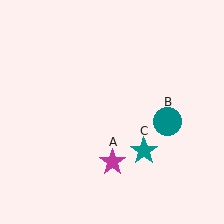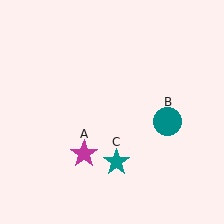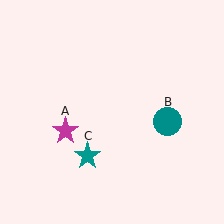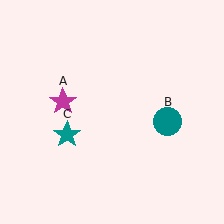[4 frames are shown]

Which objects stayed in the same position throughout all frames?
Teal circle (object B) remained stationary.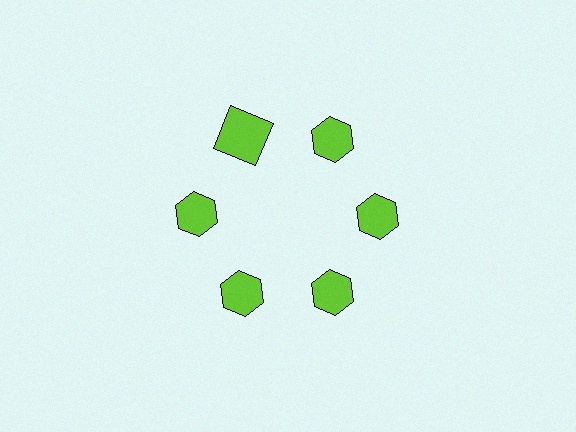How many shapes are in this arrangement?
There are 6 shapes arranged in a ring pattern.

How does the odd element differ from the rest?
It has a different shape: square instead of hexagon.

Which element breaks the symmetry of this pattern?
The lime square at roughly the 11 o'clock position breaks the symmetry. All other shapes are lime hexagons.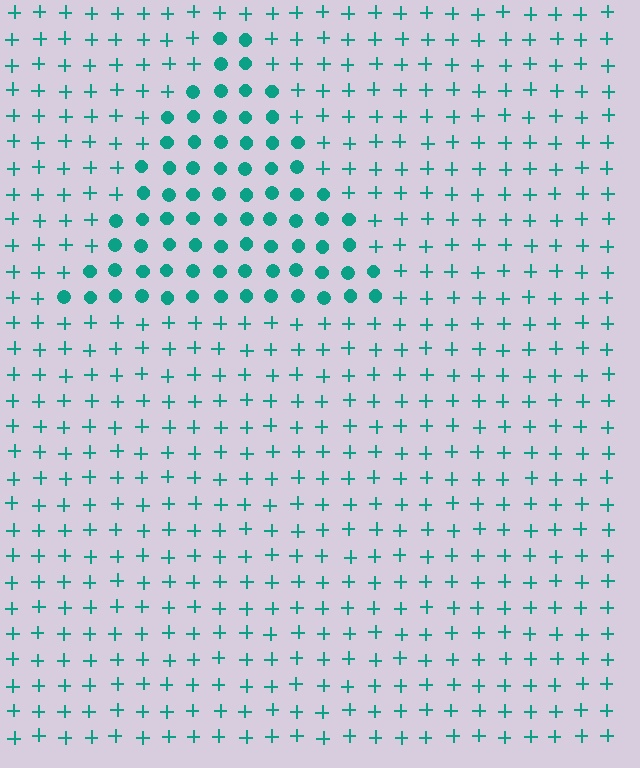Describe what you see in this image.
The image is filled with small teal elements arranged in a uniform grid. A triangle-shaped region contains circles, while the surrounding area contains plus signs. The boundary is defined purely by the change in element shape.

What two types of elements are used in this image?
The image uses circles inside the triangle region and plus signs outside it.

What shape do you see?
I see a triangle.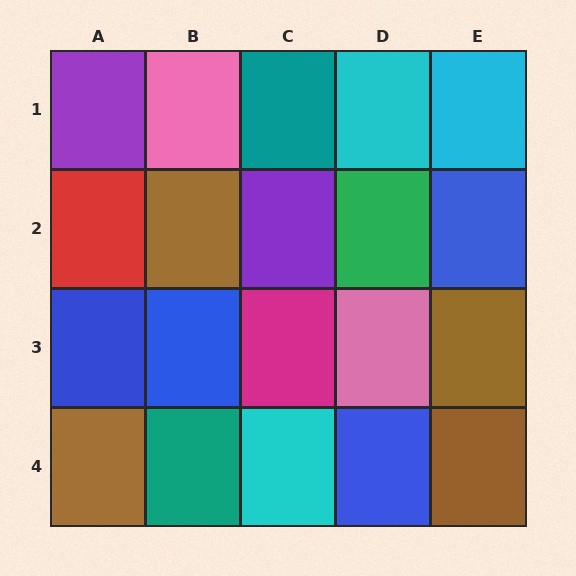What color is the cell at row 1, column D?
Cyan.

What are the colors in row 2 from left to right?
Red, brown, purple, green, blue.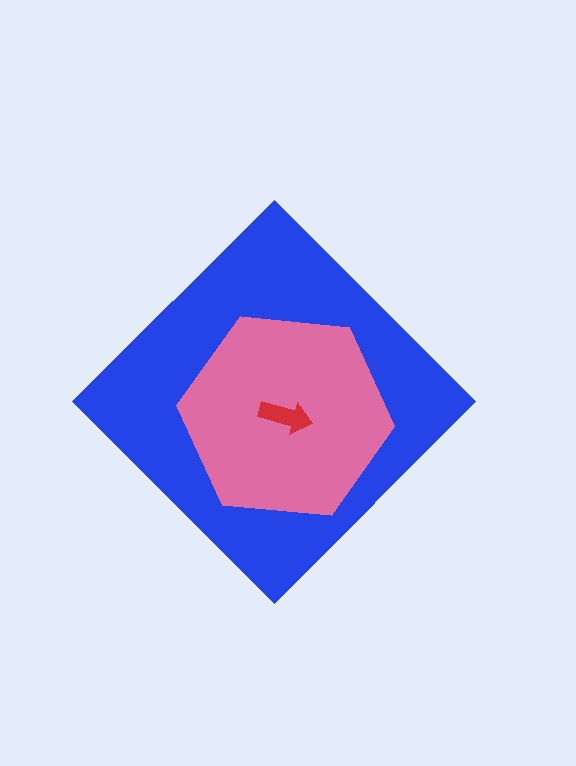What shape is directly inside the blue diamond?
The pink hexagon.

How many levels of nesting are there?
3.